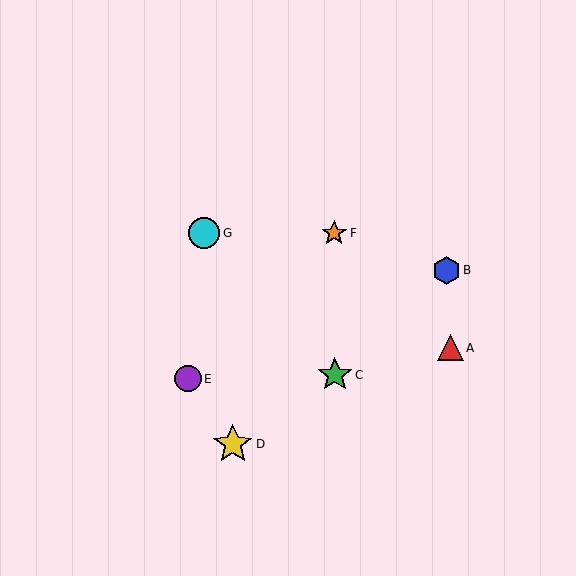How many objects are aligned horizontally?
2 objects (F, G) are aligned horizontally.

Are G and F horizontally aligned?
Yes, both are at y≈233.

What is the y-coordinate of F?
Object F is at y≈233.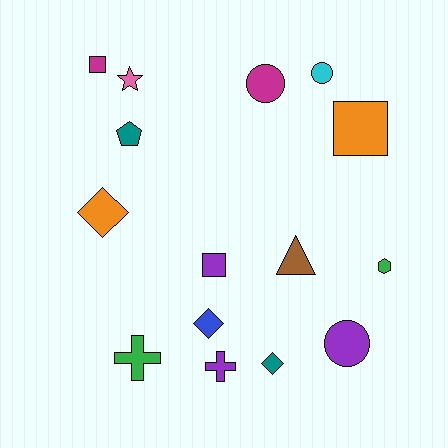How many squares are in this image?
There are 3 squares.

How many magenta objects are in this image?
There are 2 magenta objects.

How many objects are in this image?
There are 15 objects.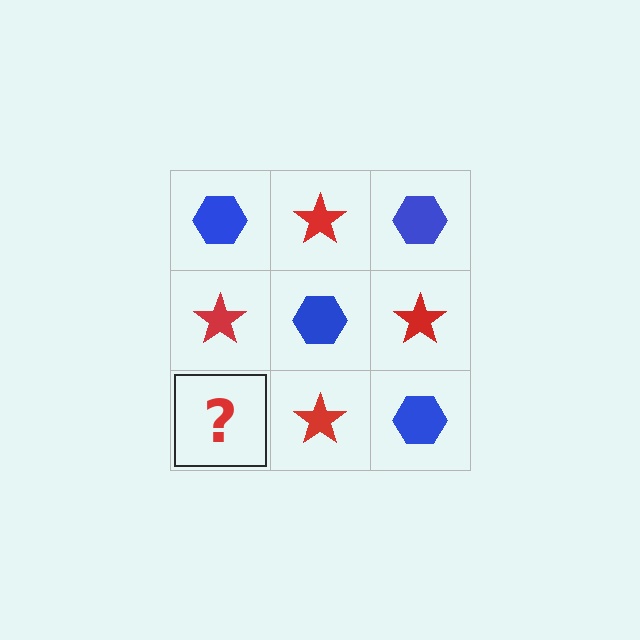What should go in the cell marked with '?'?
The missing cell should contain a blue hexagon.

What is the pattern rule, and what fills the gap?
The rule is that it alternates blue hexagon and red star in a checkerboard pattern. The gap should be filled with a blue hexagon.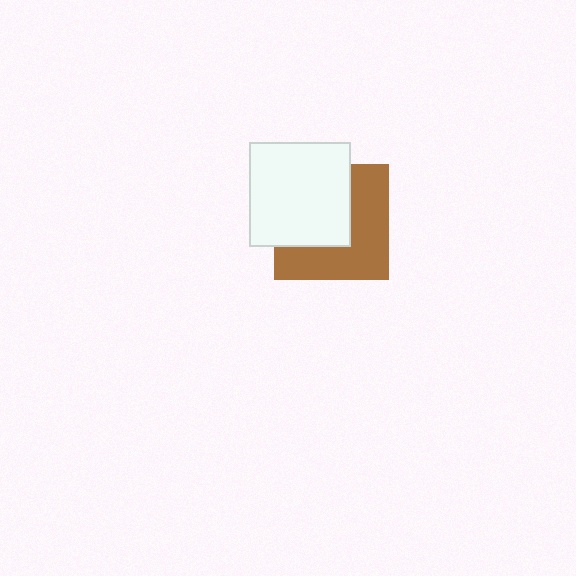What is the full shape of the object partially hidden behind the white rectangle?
The partially hidden object is a brown square.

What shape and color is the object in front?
The object in front is a white rectangle.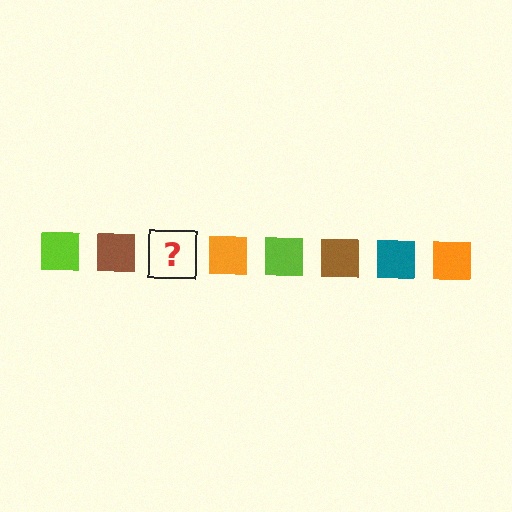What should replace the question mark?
The question mark should be replaced with a teal square.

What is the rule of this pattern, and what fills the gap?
The rule is that the pattern cycles through lime, brown, teal, orange squares. The gap should be filled with a teal square.